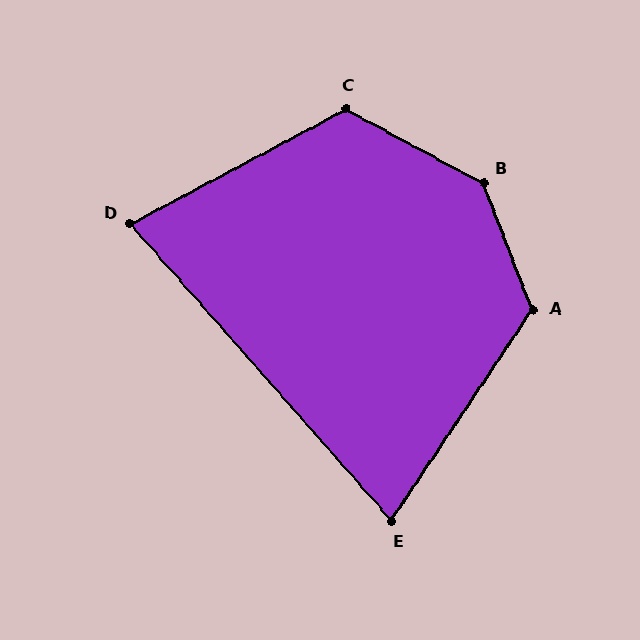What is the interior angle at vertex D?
Approximately 77 degrees (acute).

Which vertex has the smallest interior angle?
E, at approximately 75 degrees.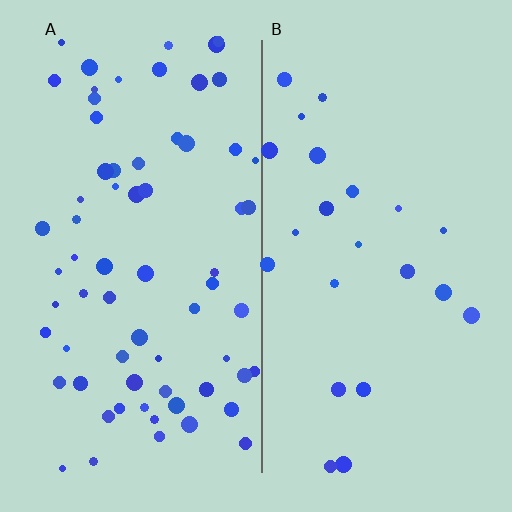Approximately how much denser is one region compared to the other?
Approximately 3.0× — region A over region B.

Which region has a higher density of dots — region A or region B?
A (the left).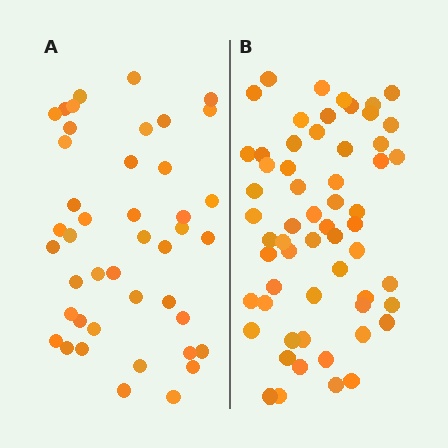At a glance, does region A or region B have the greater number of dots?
Region B (the right region) has more dots.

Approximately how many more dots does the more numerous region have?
Region B has approximately 15 more dots than region A.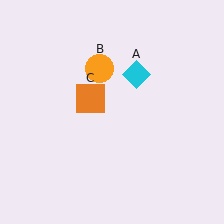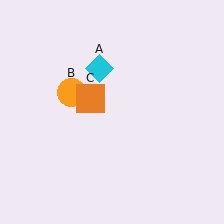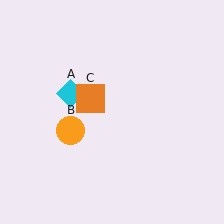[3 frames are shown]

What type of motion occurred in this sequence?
The cyan diamond (object A), orange circle (object B) rotated counterclockwise around the center of the scene.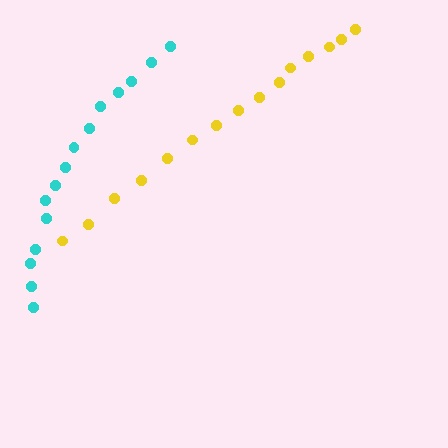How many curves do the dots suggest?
There are 2 distinct paths.